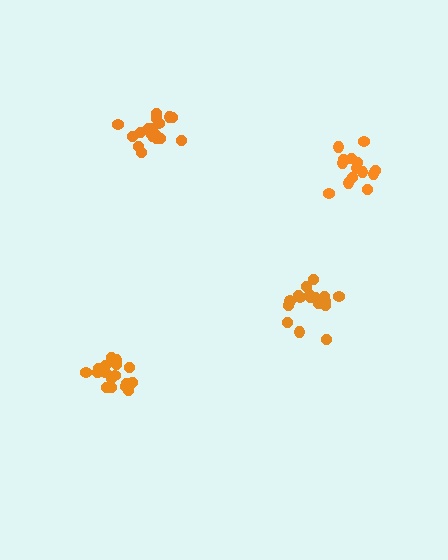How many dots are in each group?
Group 1: 17 dots, Group 2: 15 dots, Group 3: 18 dots, Group 4: 19 dots (69 total).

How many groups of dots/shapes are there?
There are 4 groups.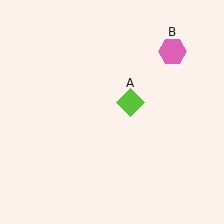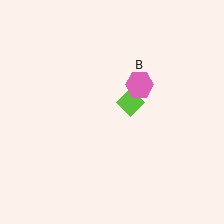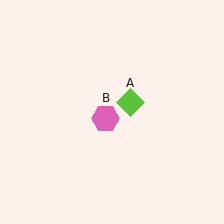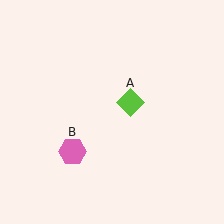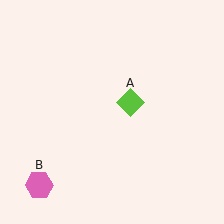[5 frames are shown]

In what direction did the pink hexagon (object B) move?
The pink hexagon (object B) moved down and to the left.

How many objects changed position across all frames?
1 object changed position: pink hexagon (object B).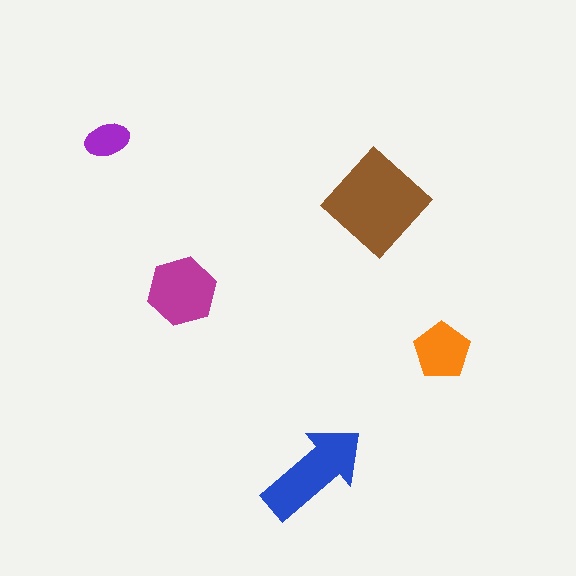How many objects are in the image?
There are 5 objects in the image.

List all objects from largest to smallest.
The brown diamond, the blue arrow, the magenta hexagon, the orange pentagon, the purple ellipse.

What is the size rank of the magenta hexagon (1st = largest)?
3rd.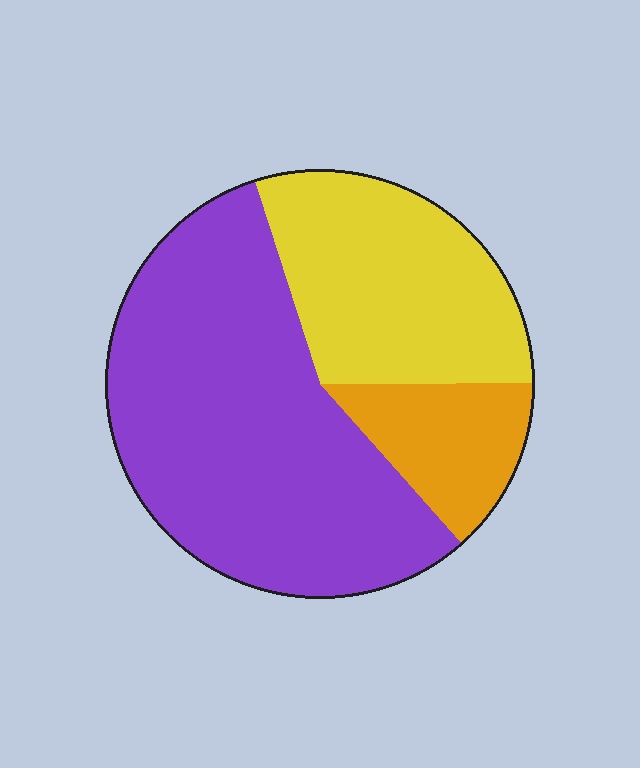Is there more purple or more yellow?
Purple.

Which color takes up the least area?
Orange, at roughly 15%.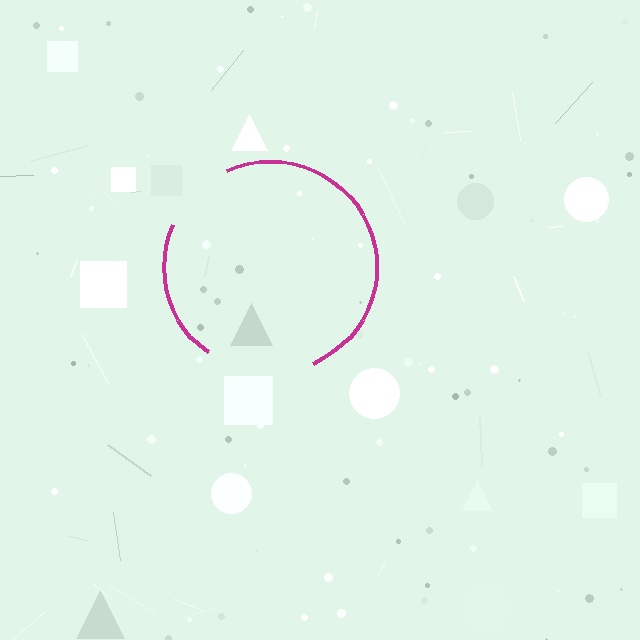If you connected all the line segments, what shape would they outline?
They would outline a circle.